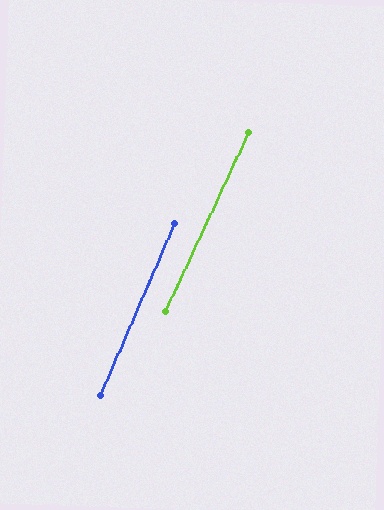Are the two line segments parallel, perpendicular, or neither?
Parallel — their directions differ by only 1.6°.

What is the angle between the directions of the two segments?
Approximately 2 degrees.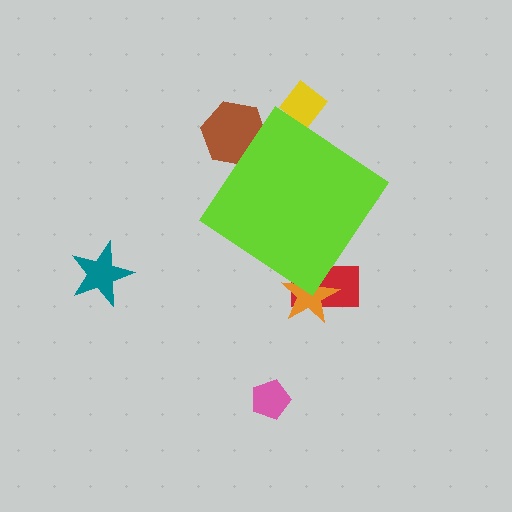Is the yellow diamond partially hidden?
Yes, the yellow diamond is partially hidden behind the lime diamond.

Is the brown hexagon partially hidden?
Yes, the brown hexagon is partially hidden behind the lime diamond.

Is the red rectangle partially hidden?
Yes, the red rectangle is partially hidden behind the lime diamond.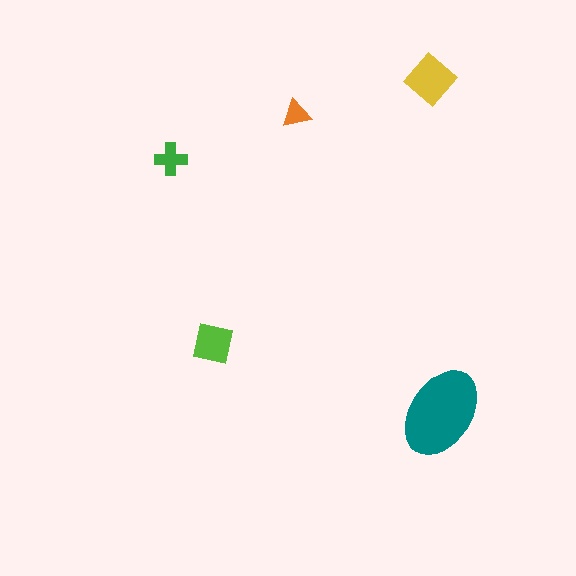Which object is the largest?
The teal ellipse.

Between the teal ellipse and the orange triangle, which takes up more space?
The teal ellipse.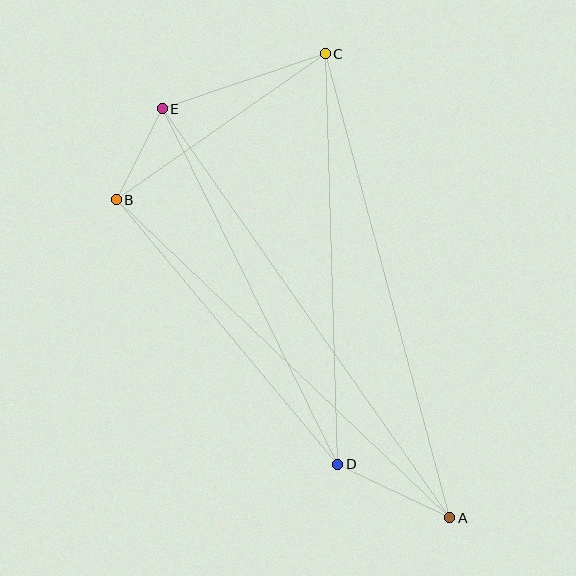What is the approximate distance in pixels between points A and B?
The distance between A and B is approximately 461 pixels.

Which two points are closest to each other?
Points B and E are closest to each other.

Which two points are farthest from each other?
Points A and E are farthest from each other.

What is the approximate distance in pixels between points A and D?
The distance between A and D is approximately 124 pixels.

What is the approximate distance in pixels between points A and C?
The distance between A and C is approximately 480 pixels.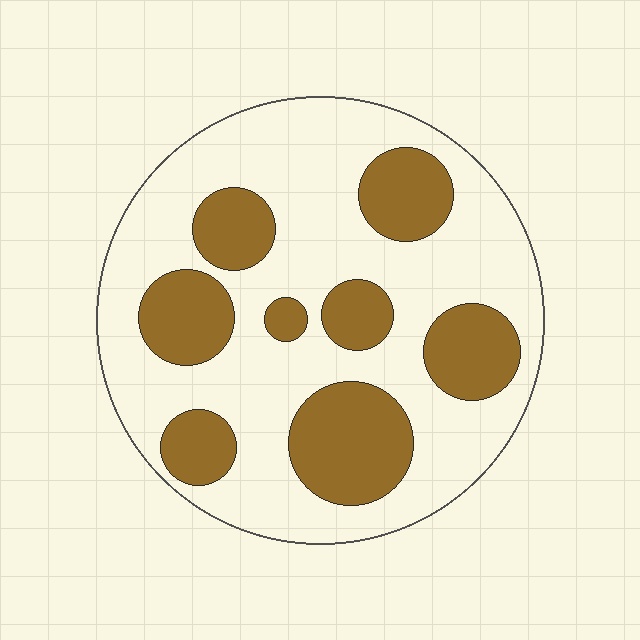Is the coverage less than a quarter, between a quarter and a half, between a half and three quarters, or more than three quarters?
Between a quarter and a half.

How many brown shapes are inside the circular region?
8.